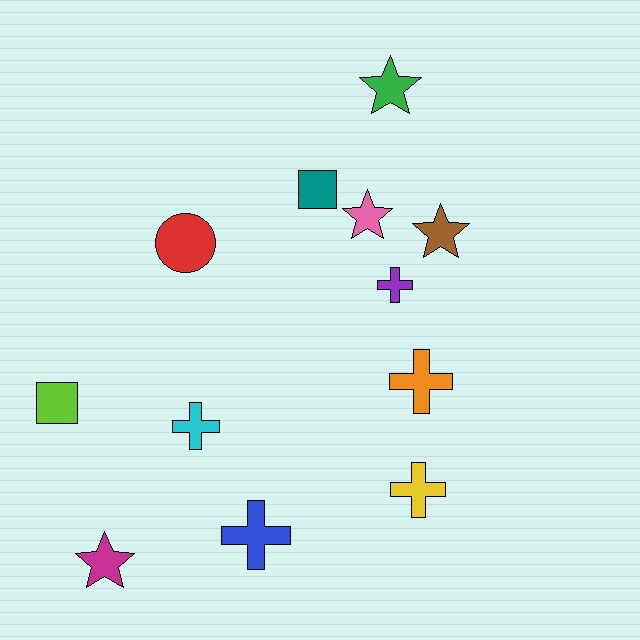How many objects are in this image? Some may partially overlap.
There are 12 objects.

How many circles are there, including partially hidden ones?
There is 1 circle.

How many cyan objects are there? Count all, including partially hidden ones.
There is 1 cyan object.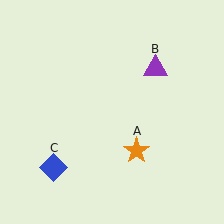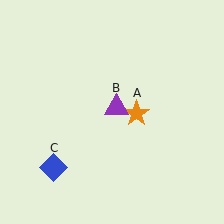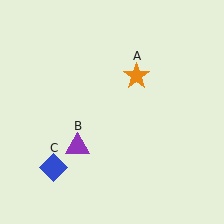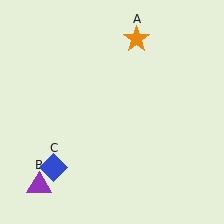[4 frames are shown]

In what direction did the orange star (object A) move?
The orange star (object A) moved up.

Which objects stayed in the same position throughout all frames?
Blue diamond (object C) remained stationary.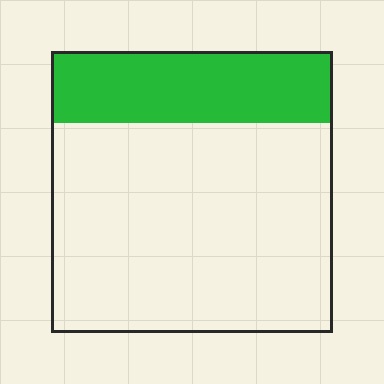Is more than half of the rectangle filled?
No.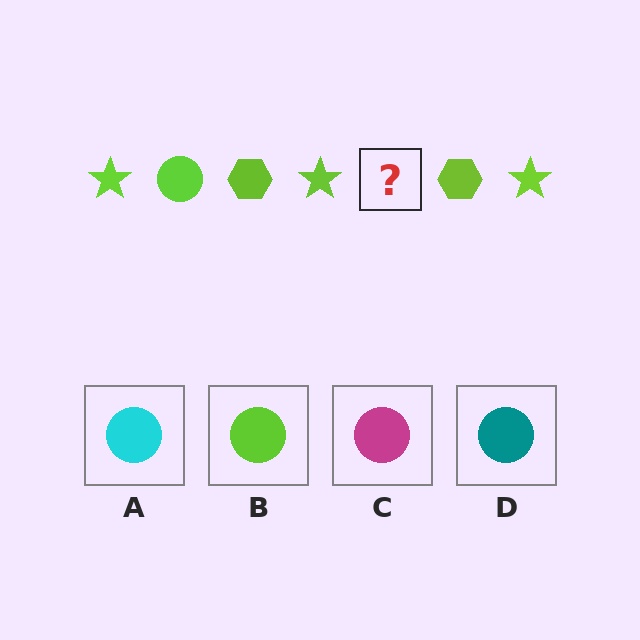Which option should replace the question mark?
Option B.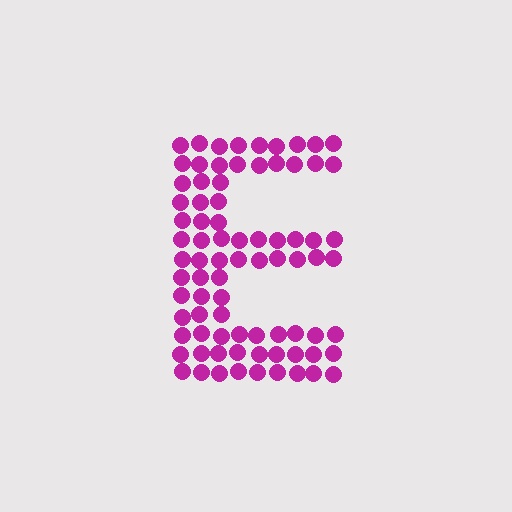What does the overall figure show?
The overall figure shows the letter E.